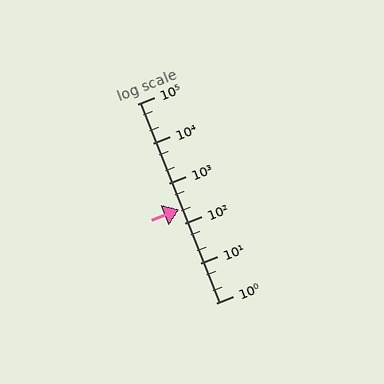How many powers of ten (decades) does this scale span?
The scale spans 5 decades, from 1 to 100000.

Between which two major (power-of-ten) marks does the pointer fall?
The pointer is between 100 and 1000.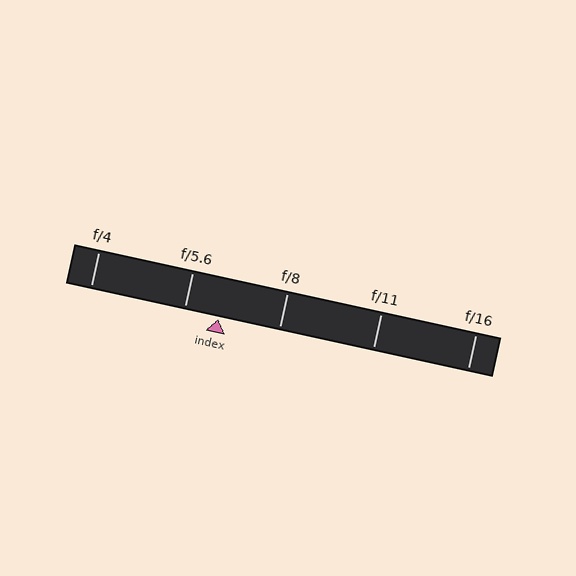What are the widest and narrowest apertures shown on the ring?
The widest aperture shown is f/4 and the narrowest is f/16.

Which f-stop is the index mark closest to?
The index mark is closest to f/5.6.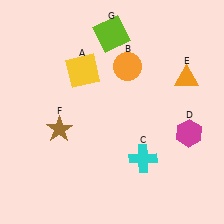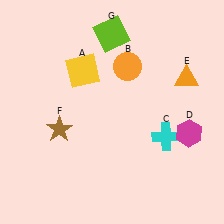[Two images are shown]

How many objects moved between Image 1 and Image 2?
1 object moved between the two images.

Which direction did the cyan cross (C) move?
The cyan cross (C) moved right.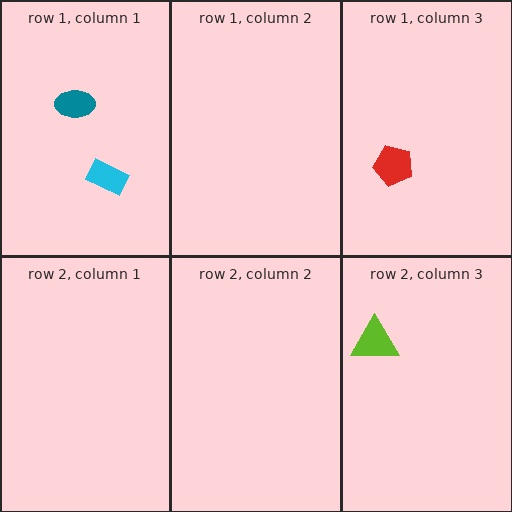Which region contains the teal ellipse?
The row 1, column 1 region.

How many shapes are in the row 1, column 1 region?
2.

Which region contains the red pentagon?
The row 1, column 3 region.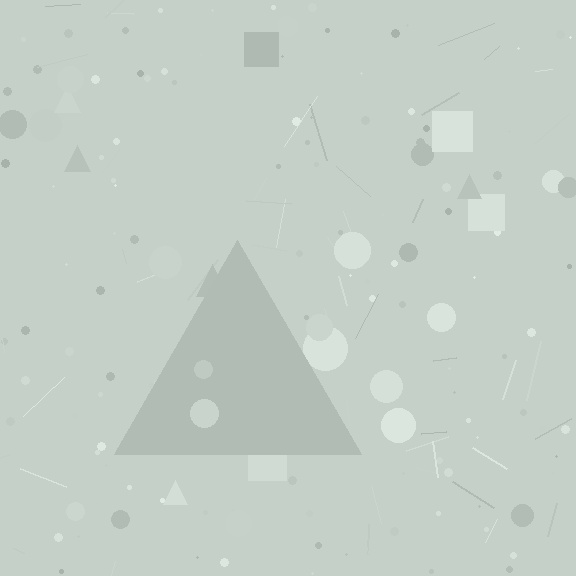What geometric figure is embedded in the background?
A triangle is embedded in the background.